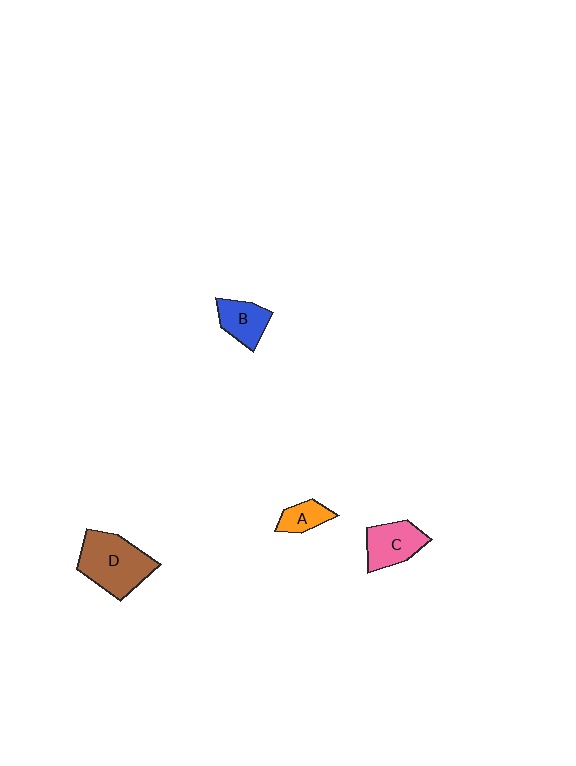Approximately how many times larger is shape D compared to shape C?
Approximately 1.5 times.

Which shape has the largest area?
Shape D (brown).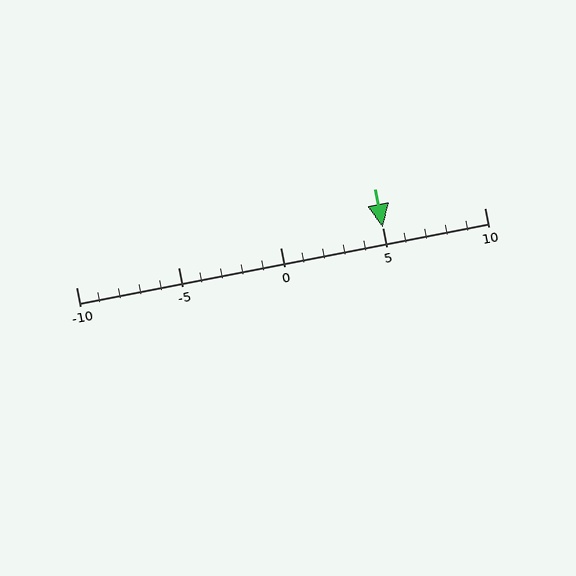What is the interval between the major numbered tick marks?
The major tick marks are spaced 5 units apart.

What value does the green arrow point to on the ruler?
The green arrow points to approximately 5.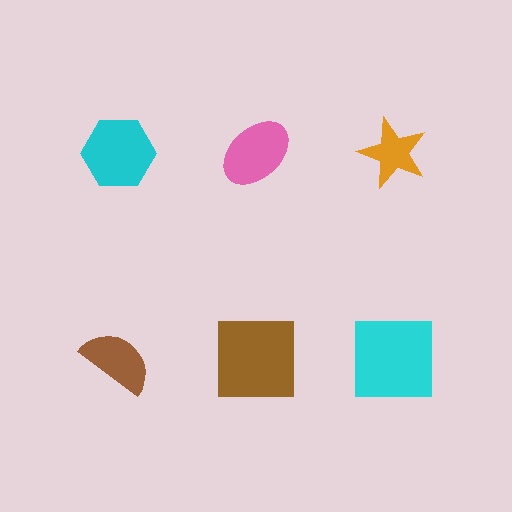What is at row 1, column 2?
A pink ellipse.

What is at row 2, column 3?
A cyan square.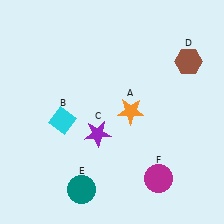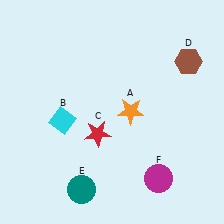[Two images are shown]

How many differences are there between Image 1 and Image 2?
There is 1 difference between the two images.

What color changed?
The star (C) changed from purple in Image 1 to red in Image 2.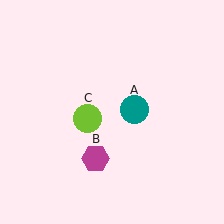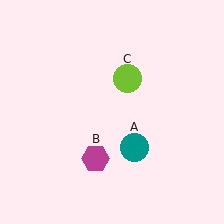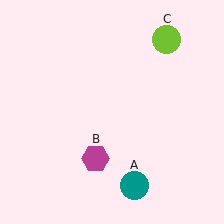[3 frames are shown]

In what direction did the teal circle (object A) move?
The teal circle (object A) moved down.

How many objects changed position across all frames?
2 objects changed position: teal circle (object A), lime circle (object C).